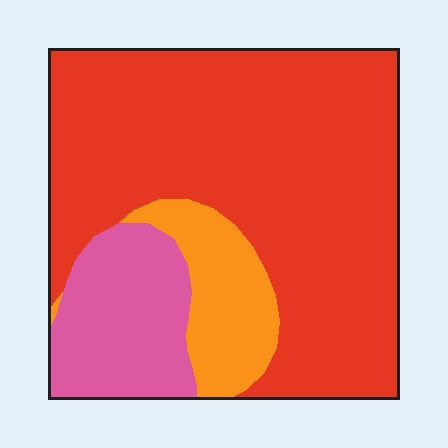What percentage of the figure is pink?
Pink takes up about one sixth (1/6) of the figure.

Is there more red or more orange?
Red.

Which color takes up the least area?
Orange, at roughly 15%.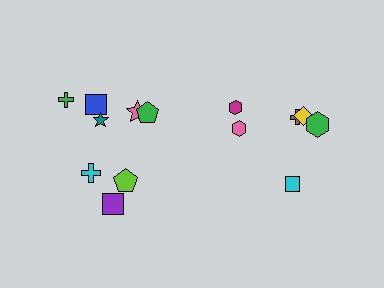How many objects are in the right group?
There are 6 objects.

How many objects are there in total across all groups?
There are 14 objects.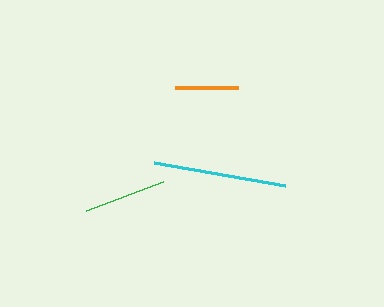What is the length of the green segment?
The green segment is approximately 82 pixels long.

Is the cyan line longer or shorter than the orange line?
The cyan line is longer than the orange line.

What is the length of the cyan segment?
The cyan segment is approximately 133 pixels long.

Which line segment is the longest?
The cyan line is the longest at approximately 133 pixels.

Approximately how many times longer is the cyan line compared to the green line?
The cyan line is approximately 1.6 times the length of the green line.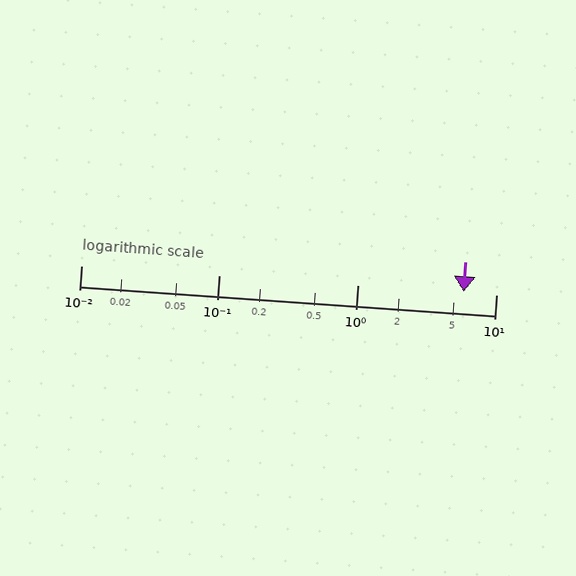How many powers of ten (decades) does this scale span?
The scale spans 3 decades, from 0.01 to 10.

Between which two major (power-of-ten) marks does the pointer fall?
The pointer is between 1 and 10.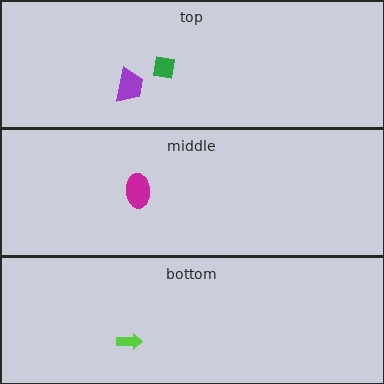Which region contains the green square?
The top region.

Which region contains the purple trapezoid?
The top region.